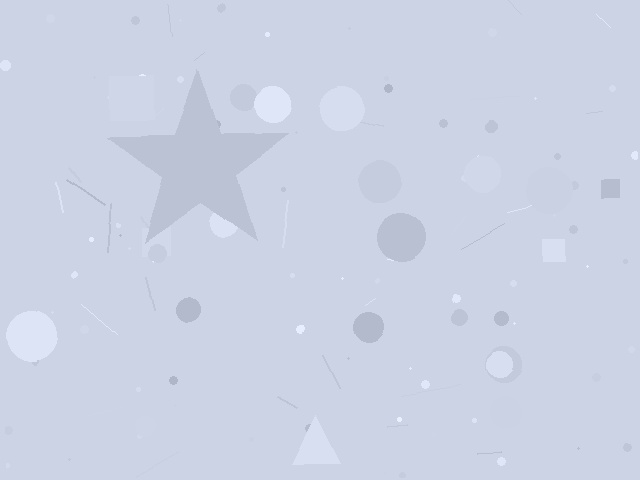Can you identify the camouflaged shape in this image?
The camouflaged shape is a star.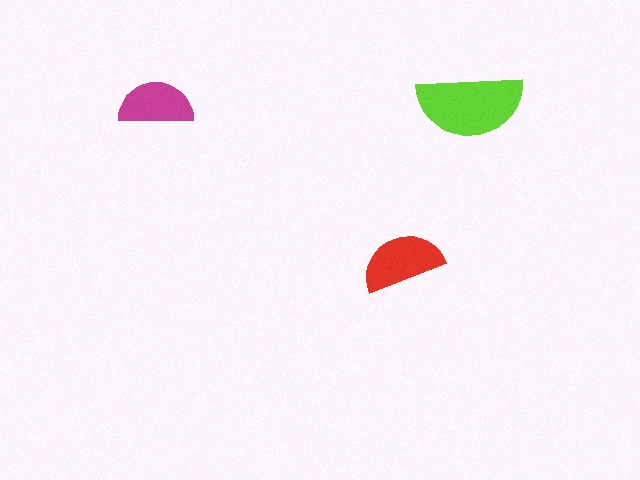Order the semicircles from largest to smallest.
the lime one, the red one, the magenta one.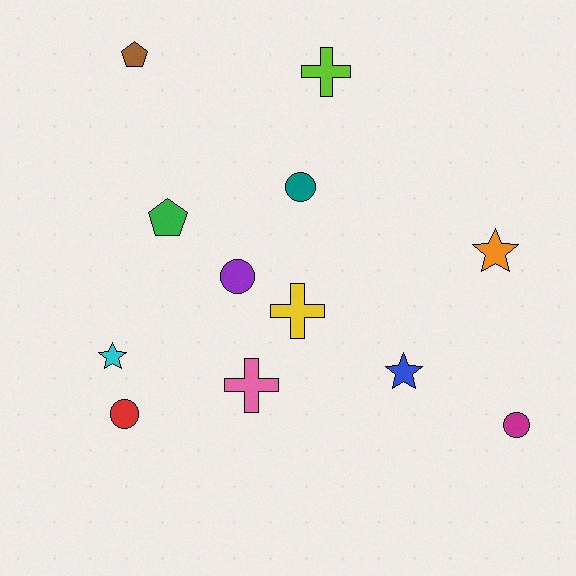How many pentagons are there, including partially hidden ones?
There are 2 pentagons.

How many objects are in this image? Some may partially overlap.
There are 12 objects.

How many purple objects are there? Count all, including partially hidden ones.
There is 1 purple object.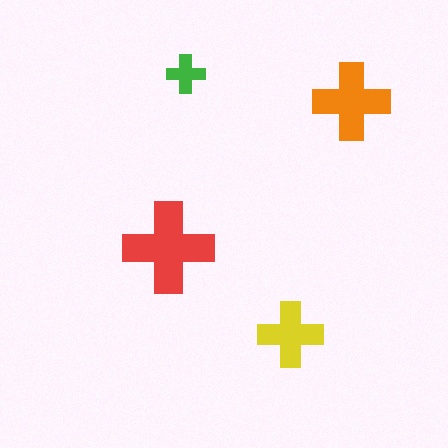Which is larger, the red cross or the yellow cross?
The red one.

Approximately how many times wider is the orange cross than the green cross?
About 2 times wider.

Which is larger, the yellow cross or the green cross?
The yellow one.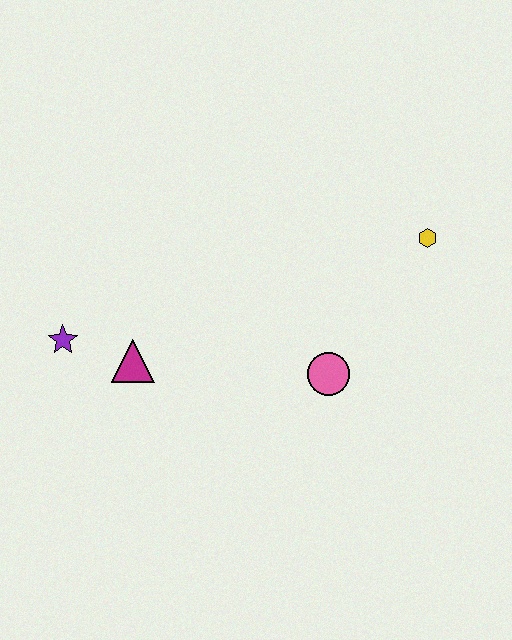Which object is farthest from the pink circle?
The purple star is farthest from the pink circle.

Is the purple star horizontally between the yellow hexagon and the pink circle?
No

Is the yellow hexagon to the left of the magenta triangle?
No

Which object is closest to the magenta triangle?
The purple star is closest to the magenta triangle.